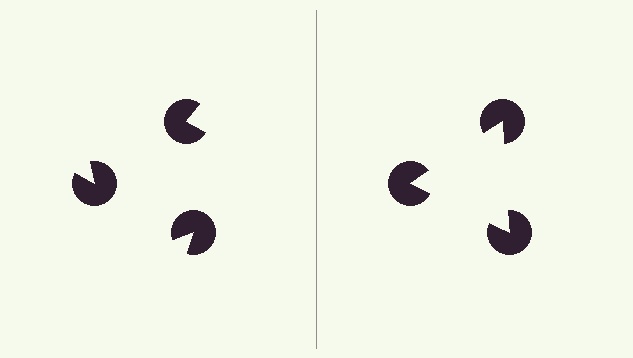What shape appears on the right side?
An illusory triangle.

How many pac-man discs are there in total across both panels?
6 — 3 on each side.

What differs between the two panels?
The pac-man discs are positioned identically on both sides; only the wedge orientations differ. On the right they align to a triangle; on the left they are misaligned.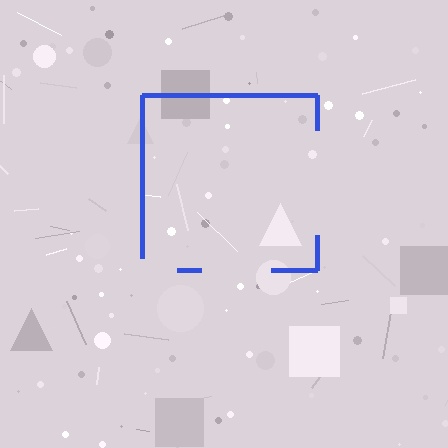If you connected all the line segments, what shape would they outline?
They would outline a square.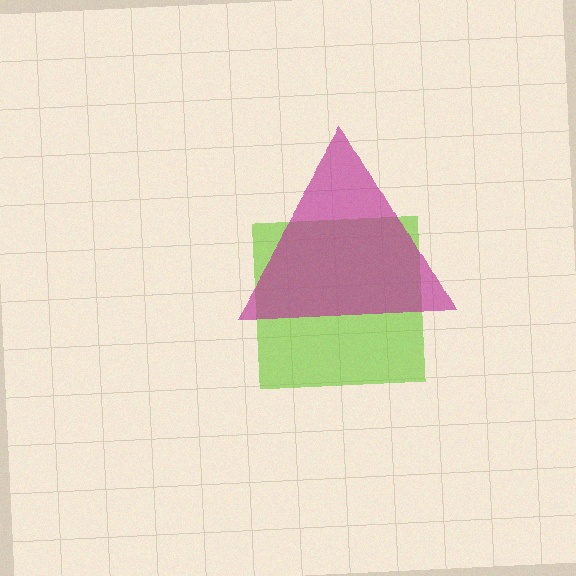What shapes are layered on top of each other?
The layered shapes are: a lime square, a magenta triangle.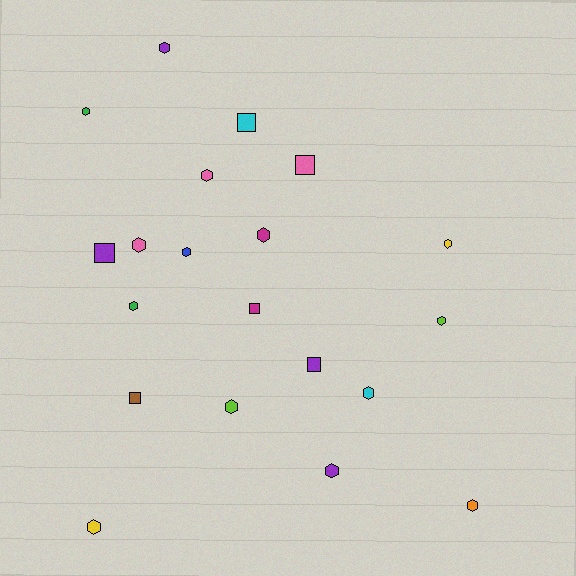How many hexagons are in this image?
There are 14 hexagons.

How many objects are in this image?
There are 20 objects.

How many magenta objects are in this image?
There are 2 magenta objects.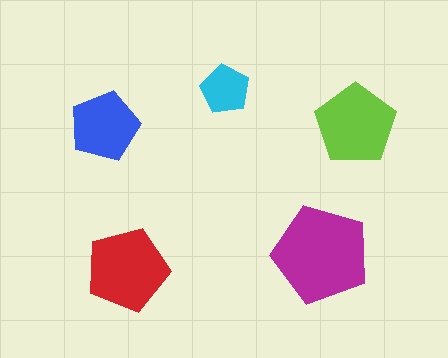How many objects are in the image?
There are 5 objects in the image.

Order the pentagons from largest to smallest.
the magenta one, the red one, the lime one, the blue one, the cyan one.